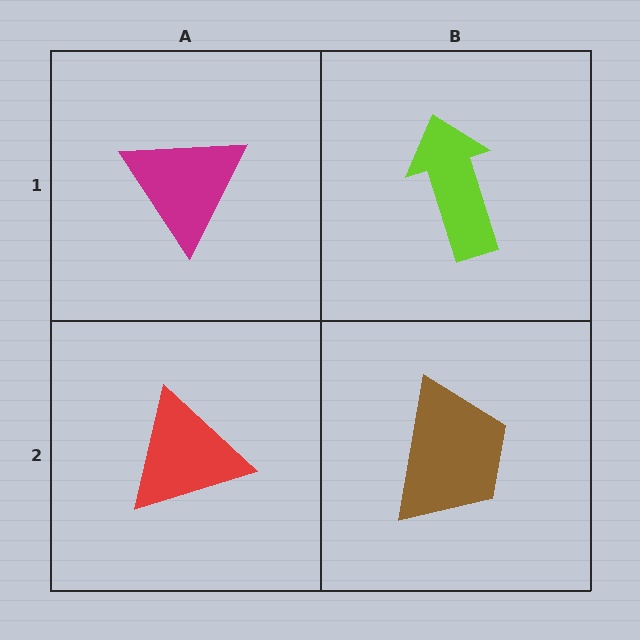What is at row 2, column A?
A red triangle.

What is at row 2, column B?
A brown trapezoid.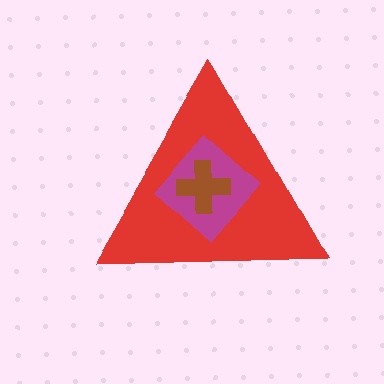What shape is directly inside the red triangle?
The magenta diamond.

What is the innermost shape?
The brown cross.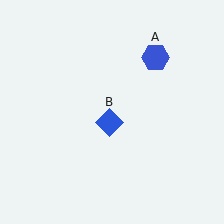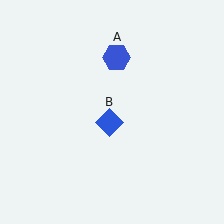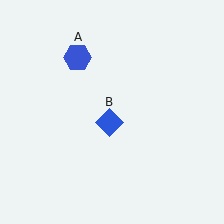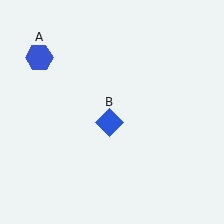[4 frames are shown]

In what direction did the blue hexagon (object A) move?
The blue hexagon (object A) moved left.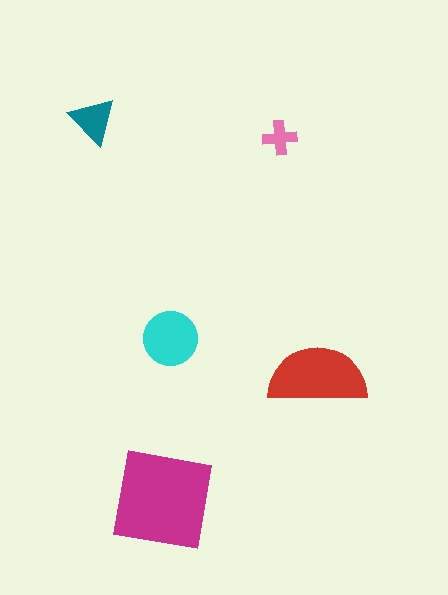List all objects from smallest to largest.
The pink cross, the teal triangle, the cyan circle, the red semicircle, the magenta square.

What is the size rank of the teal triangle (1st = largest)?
4th.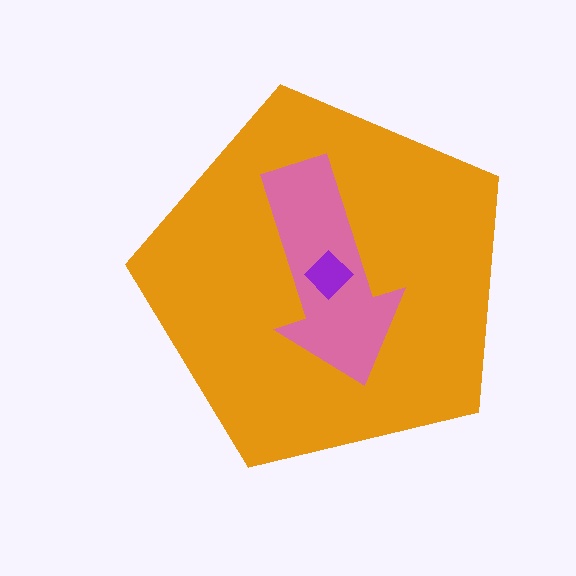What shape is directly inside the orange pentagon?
The pink arrow.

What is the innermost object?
The purple diamond.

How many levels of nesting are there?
3.